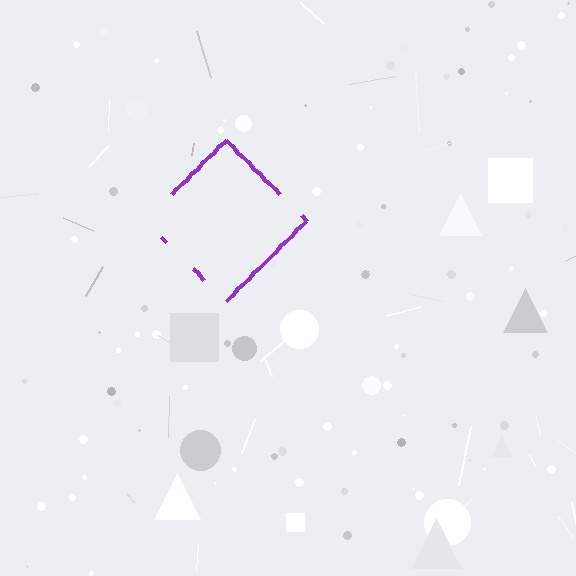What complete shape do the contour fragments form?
The contour fragments form a diamond.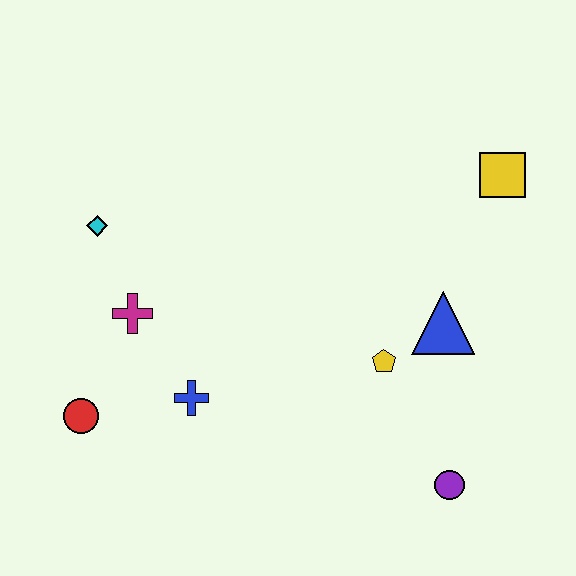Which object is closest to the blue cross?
The magenta cross is closest to the blue cross.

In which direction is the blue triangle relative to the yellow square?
The blue triangle is below the yellow square.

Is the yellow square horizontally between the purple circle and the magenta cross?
No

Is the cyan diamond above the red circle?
Yes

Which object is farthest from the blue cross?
The yellow square is farthest from the blue cross.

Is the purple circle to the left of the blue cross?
No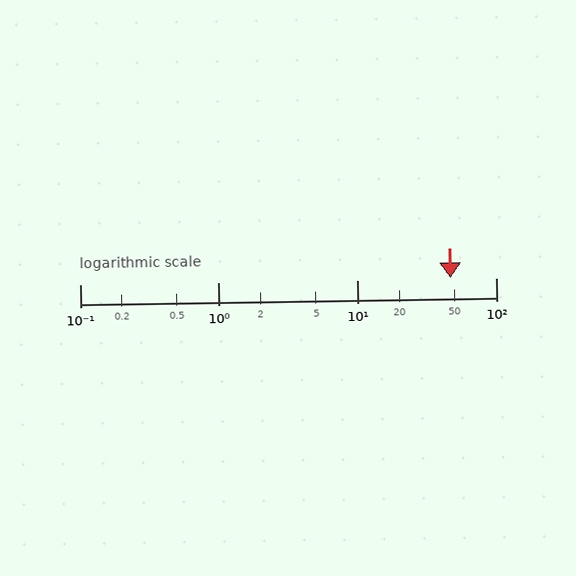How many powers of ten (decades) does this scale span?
The scale spans 3 decades, from 0.1 to 100.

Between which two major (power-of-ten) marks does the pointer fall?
The pointer is between 10 and 100.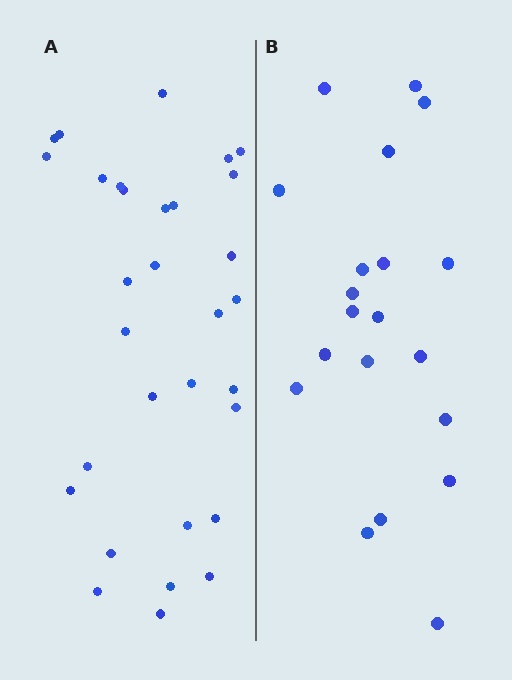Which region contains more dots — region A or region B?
Region A (the left region) has more dots.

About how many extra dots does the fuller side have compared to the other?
Region A has roughly 12 or so more dots than region B.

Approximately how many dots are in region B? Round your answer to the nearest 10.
About 20 dots.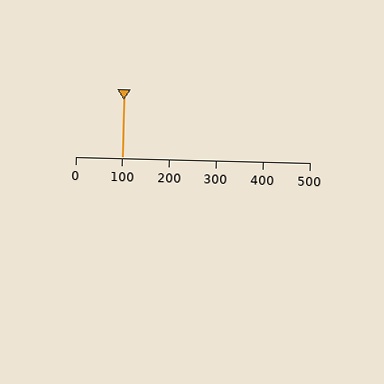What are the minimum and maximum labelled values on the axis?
The axis runs from 0 to 500.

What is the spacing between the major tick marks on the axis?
The major ticks are spaced 100 apart.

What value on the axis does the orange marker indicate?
The marker indicates approximately 100.